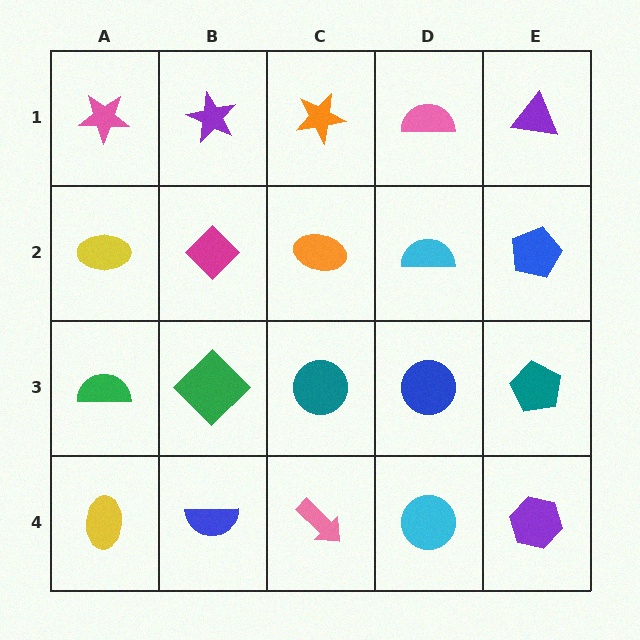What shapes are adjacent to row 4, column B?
A green diamond (row 3, column B), a yellow ellipse (row 4, column A), a pink arrow (row 4, column C).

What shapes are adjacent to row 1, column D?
A cyan semicircle (row 2, column D), an orange star (row 1, column C), a purple triangle (row 1, column E).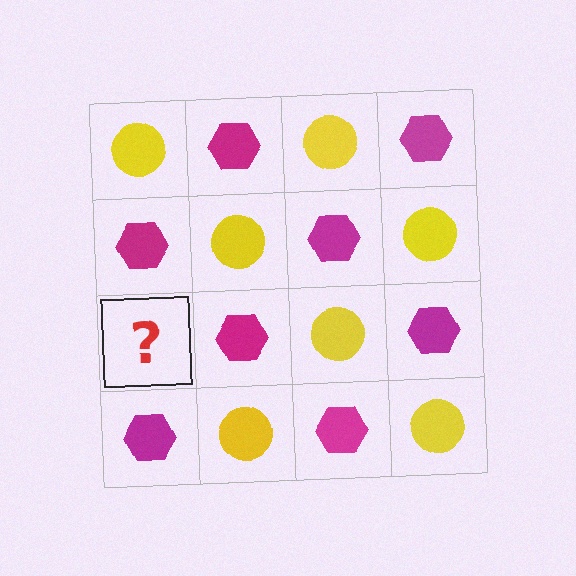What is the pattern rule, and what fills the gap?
The rule is that it alternates yellow circle and magenta hexagon in a checkerboard pattern. The gap should be filled with a yellow circle.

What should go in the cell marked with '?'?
The missing cell should contain a yellow circle.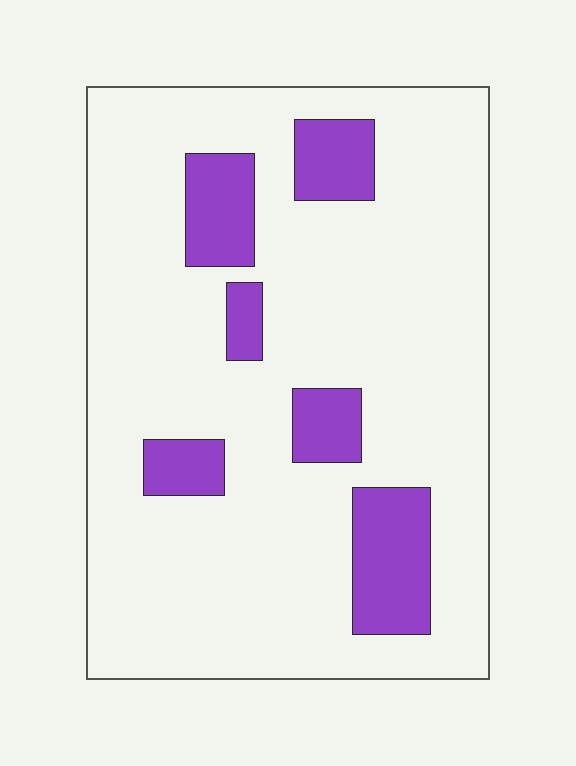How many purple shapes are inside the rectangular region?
6.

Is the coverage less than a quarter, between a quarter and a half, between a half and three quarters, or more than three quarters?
Less than a quarter.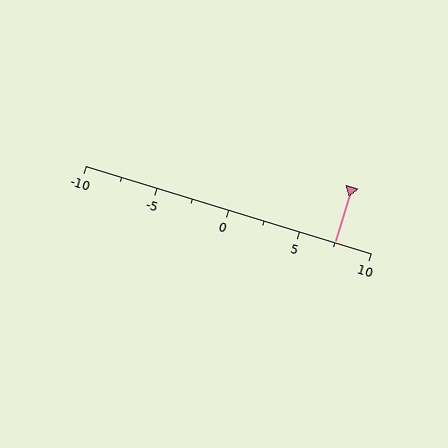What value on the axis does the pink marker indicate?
The marker indicates approximately 7.5.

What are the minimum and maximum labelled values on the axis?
The axis runs from -10 to 10.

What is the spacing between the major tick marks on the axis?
The major ticks are spaced 5 apart.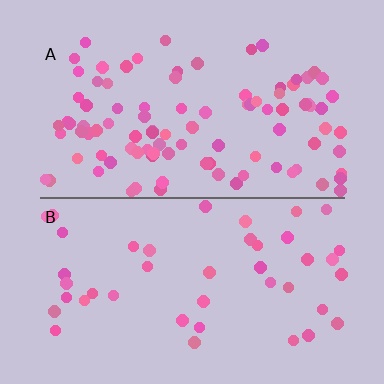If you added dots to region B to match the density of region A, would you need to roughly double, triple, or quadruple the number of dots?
Approximately double.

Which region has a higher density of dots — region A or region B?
A (the top).